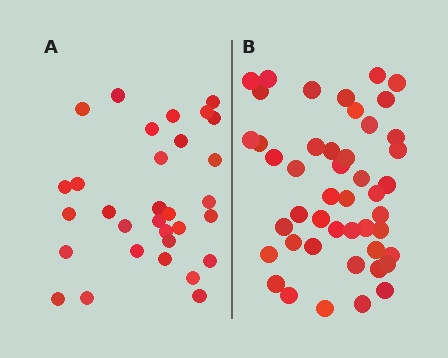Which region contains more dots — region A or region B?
Region B (the right region) has more dots.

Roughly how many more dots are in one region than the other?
Region B has approximately 15 more dots than region A.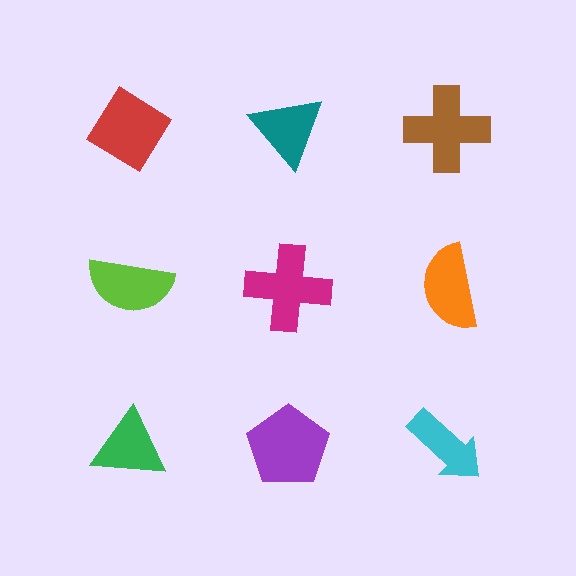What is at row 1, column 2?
A teal triangle.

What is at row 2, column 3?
An orange semicircle.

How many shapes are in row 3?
3 shapes.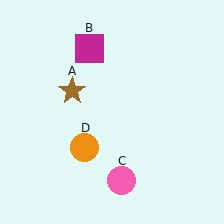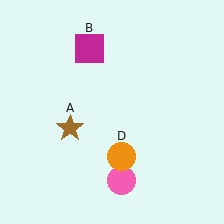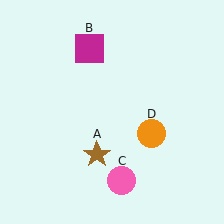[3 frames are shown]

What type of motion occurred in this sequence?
The brown star (object A), orange circle (object D) rotated counterclockwise around the center of the scene.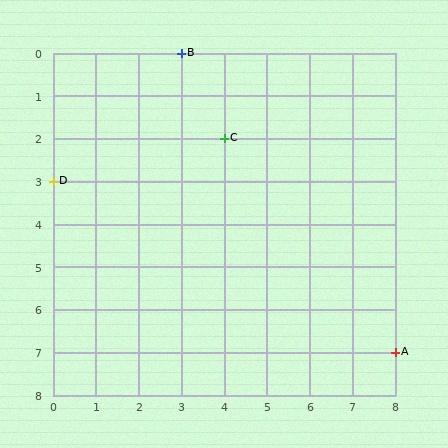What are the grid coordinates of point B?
Point B is at grid coordinates (3, 0).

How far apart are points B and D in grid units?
Points B and D are 3 columns and 3 rows apart (about 4.2 grid units diagonally).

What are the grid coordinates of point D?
Point D is at grid coordinates (0, 3).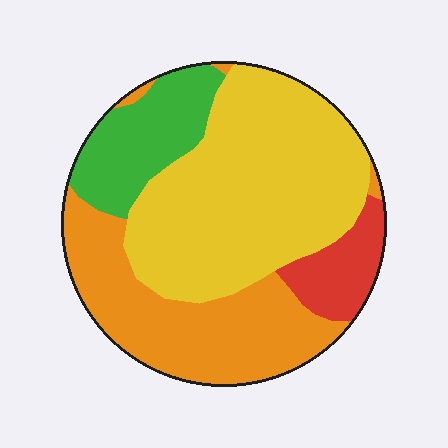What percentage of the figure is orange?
Orange takes up about one third (1/3) of the figure.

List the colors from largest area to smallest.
From largest to smallest: yellow, orange, green, red.